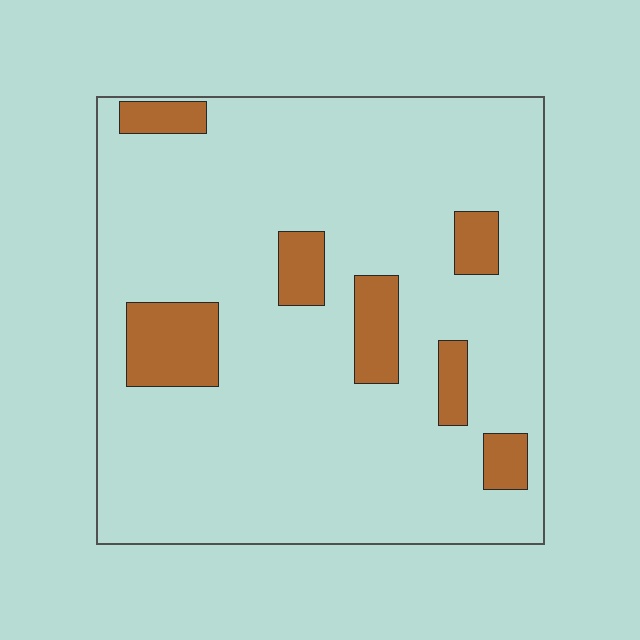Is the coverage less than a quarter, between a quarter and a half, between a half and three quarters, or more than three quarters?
Less than a quarter.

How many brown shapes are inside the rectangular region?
7.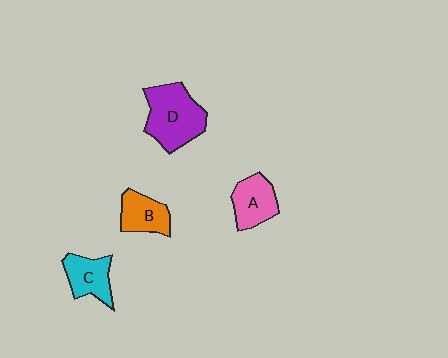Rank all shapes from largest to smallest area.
From largest to smallest: D (purple), A (pink), C (cyan), B (orange).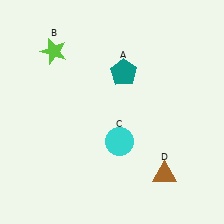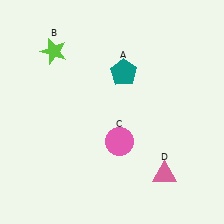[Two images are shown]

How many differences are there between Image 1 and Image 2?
There are 2 differences between the two images.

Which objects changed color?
C changed from cyan to pink. D changed from brown to pink.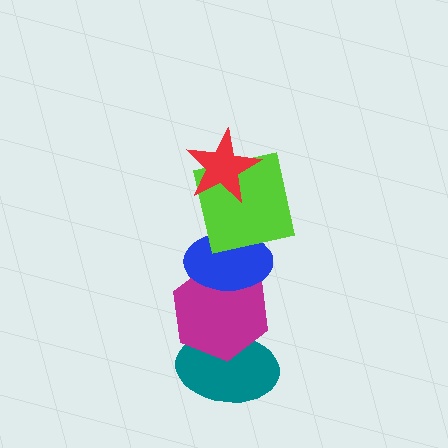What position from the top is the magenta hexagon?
The magenta hexagon is 4th from the top.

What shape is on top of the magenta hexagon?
The blue ellipse is on top of the magenta hexagon.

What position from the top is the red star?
The red star is 1st from the top.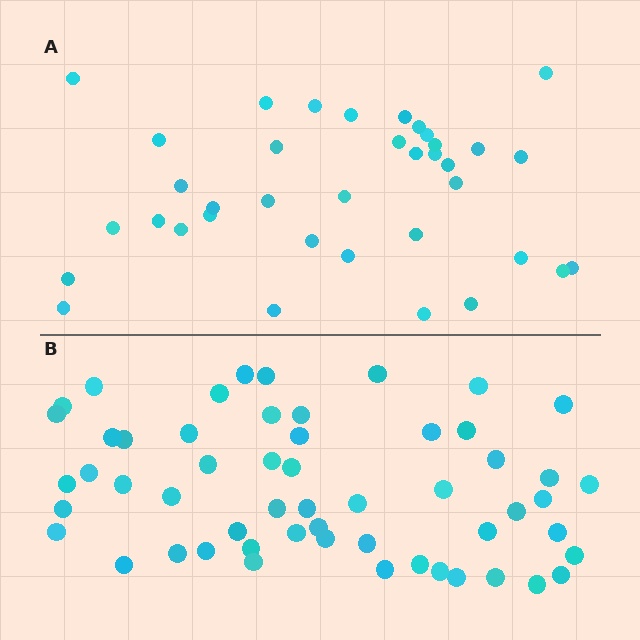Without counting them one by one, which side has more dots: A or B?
Region B (the bottom region) has more dots.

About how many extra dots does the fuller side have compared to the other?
Region B has approximately 20 more dots than region A.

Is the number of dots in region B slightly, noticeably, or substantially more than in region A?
Region B has substantially more. The ratio is roughly 1.5 to 1.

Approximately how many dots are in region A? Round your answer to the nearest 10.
About 40 dots. (The exact count is 37, which rounds to 40.)